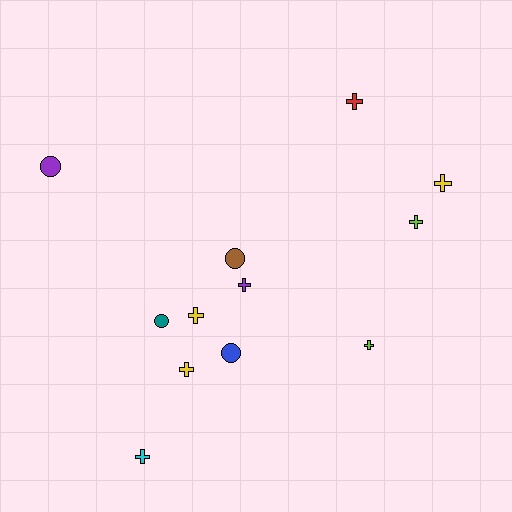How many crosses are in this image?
There are 8 crosses.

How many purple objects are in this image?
There are 2 purple objects.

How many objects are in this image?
There are 12 objects.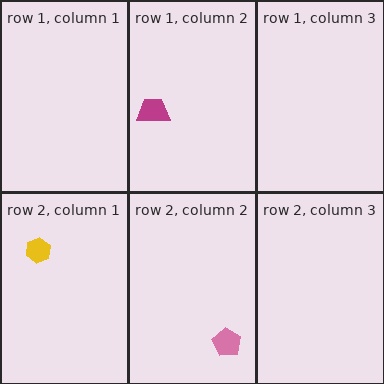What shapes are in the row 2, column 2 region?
The pink pentagon.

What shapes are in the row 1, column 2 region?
The magenta trapezoid.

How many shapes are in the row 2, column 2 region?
1.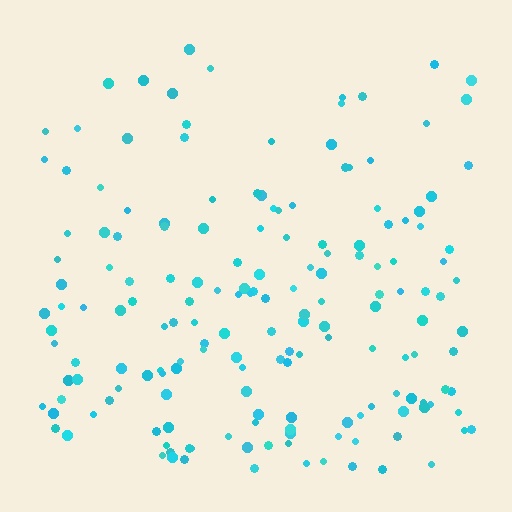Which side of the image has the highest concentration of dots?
The bottom.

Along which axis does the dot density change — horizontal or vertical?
Vertical.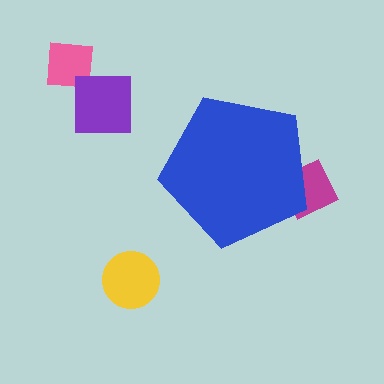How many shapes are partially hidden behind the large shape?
1 shape is partially hidden.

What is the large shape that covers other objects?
A blue pentagon.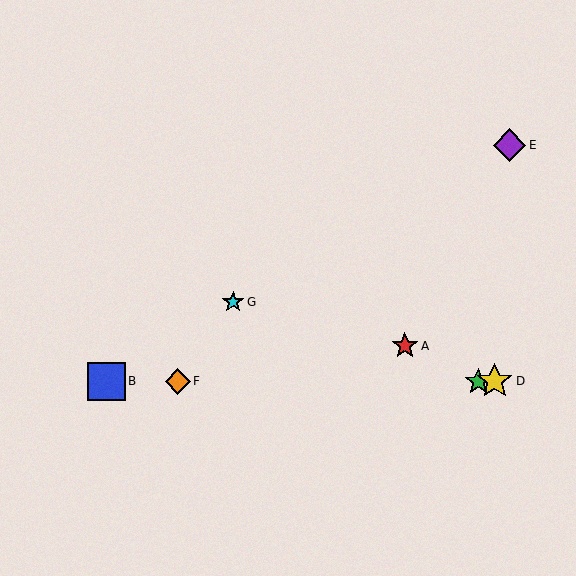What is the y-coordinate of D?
Object D is at y≈381.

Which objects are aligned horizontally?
Objects B, C, D, F are aligned horizontally.